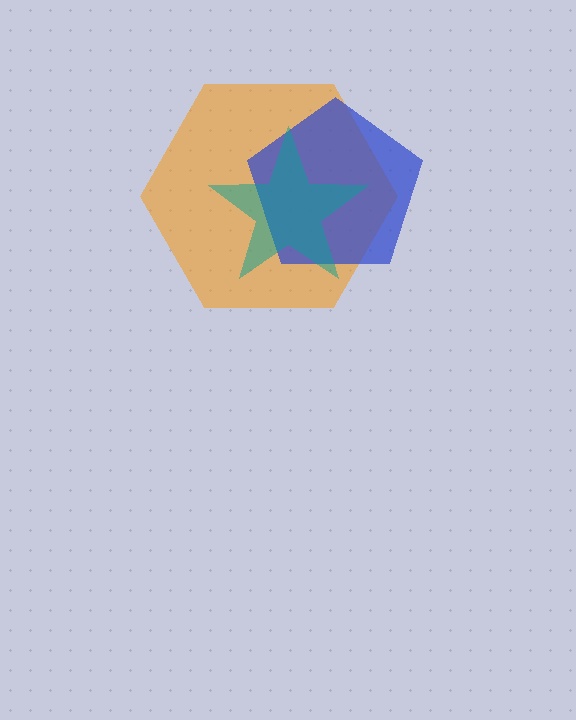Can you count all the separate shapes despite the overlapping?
Yes, there are 3 separate shapes.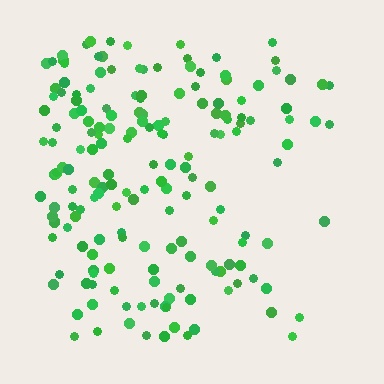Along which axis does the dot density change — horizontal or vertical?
Horizontal.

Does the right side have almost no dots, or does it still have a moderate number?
Still a moderate number, just noticeably fewer than the left.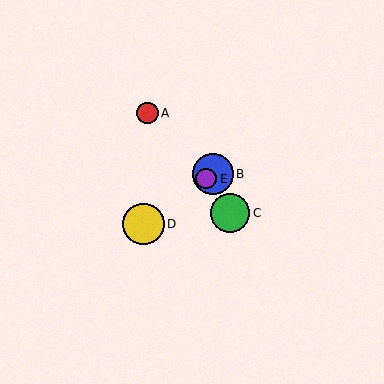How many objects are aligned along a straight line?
3 objects (B, D, E) are aligned along a straight line.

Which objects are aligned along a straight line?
Objects B, D, E are aligned along a straight line.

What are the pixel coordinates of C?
Object C is at (230, 213).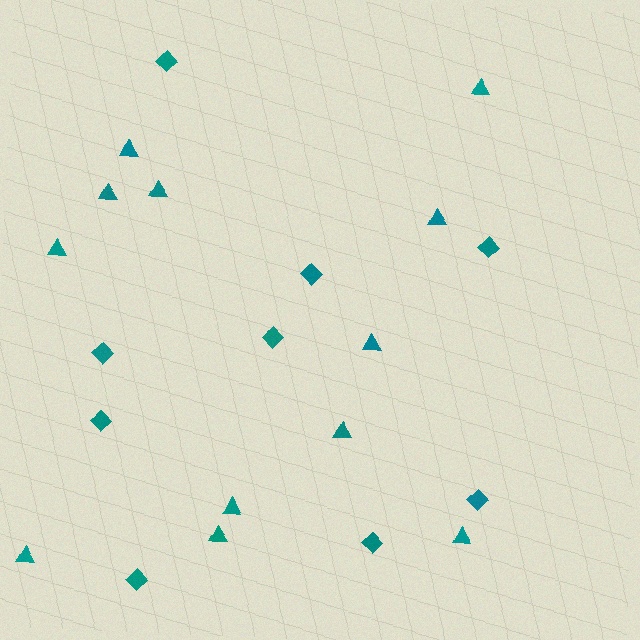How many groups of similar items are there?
There are 2 groups: one group of triangles (12) and one group of diamonds (9).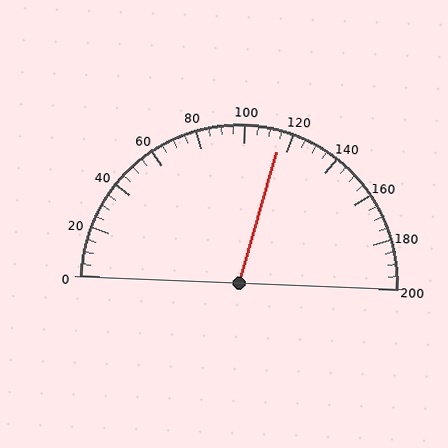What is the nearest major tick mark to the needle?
The nearest major tick mark is 120.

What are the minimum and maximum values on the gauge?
The gauge ranges from 0 to 200.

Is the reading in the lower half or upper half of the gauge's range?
The reading is in the upper half of the range (0 to 200).